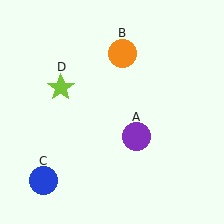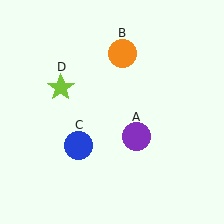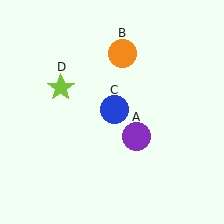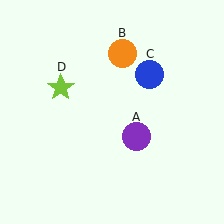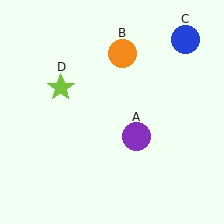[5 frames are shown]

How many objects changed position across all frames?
1 object changed position: blue circle (object C).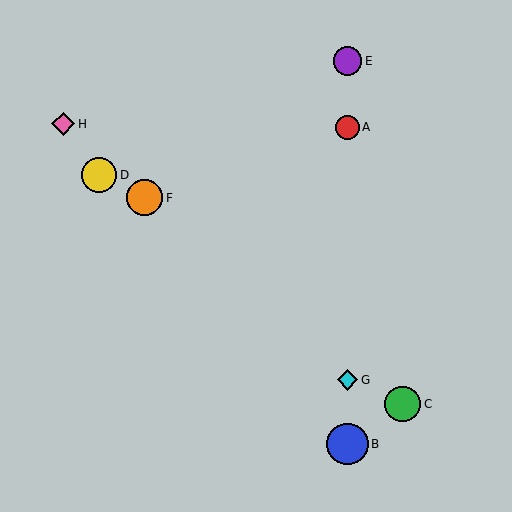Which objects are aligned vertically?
Objects A, B, E, G are aligned vertically.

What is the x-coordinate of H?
Object H is at x≈63.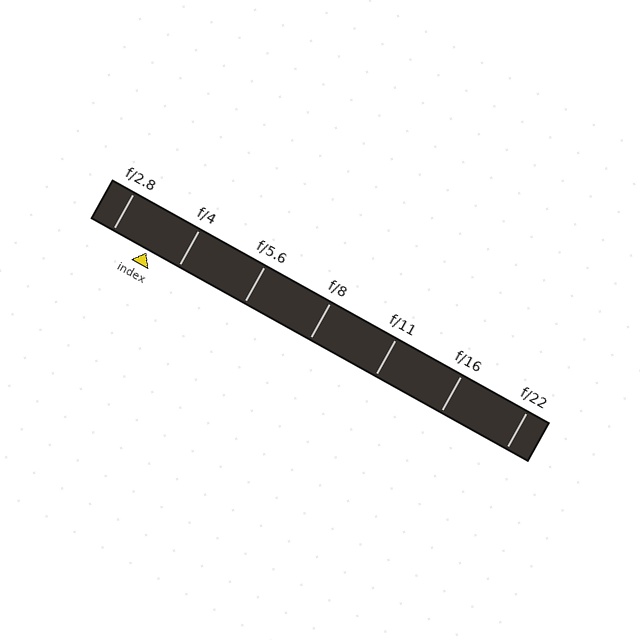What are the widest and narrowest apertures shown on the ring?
The widest aperture shown is f/2.8 and the narrowest is f/22.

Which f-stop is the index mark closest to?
The index mark is closest to f/4.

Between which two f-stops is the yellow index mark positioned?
The index mark is between f/2.8 and f/4.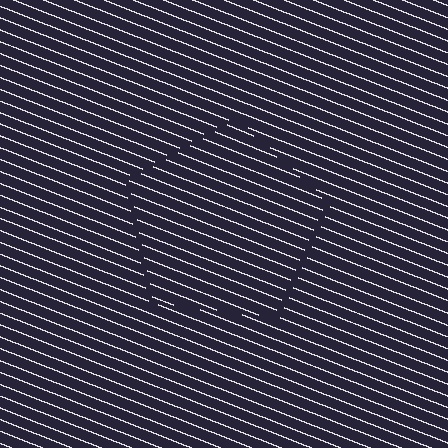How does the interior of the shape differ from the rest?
The interior of the shape contains the same grating, shifted by half a period — the contour is defined by the phase discontinuity where line-ends from the inner and outer gratings abut.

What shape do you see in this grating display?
An illusory pentagon. The interior of the shape contains the same grating, shifted by half a period — the contour is defined by the phase discontinuity where line-ends from the inner and outer gratings abut.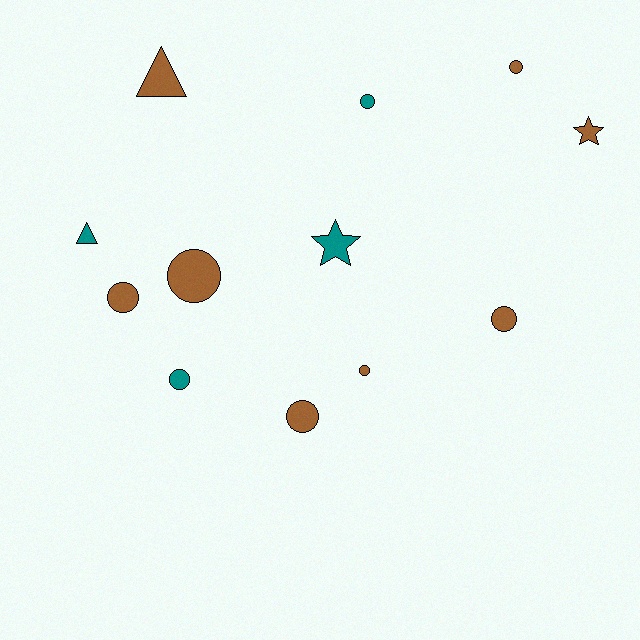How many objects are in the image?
There are 12 objects.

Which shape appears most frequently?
Circle, with 8 objects.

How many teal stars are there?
There is 1 teal star.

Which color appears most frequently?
Brown, with 8 objects.